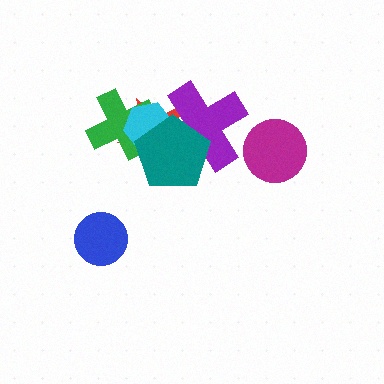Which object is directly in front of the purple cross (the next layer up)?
The cyan hexagon is directly in front of the purple cross.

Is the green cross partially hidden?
Yes, it is partially covered by another shape.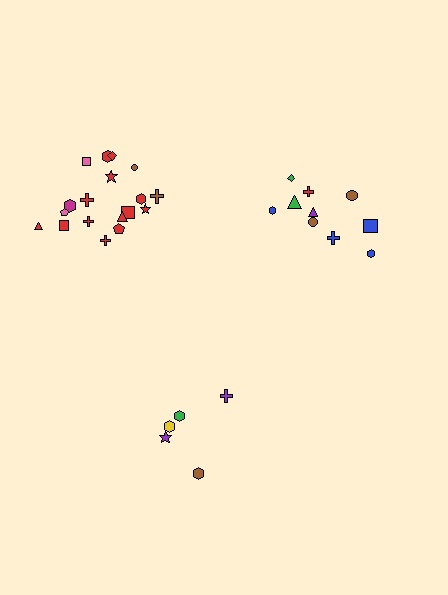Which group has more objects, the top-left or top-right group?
The top-left group.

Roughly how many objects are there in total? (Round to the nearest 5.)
Roughly 35 objects in total.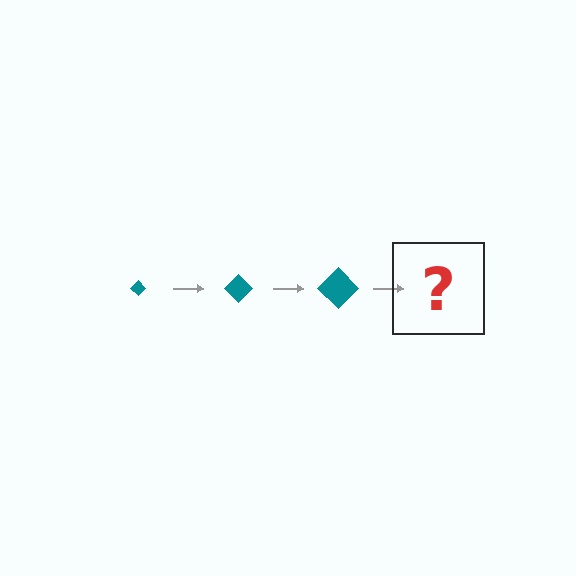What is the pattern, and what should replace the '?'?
The pattern is that the diamond gets progressively larger each step. The '?' should be a teal diamond, larger than the previous one.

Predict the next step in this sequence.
The next step is a teal diamond, larger than the previous one.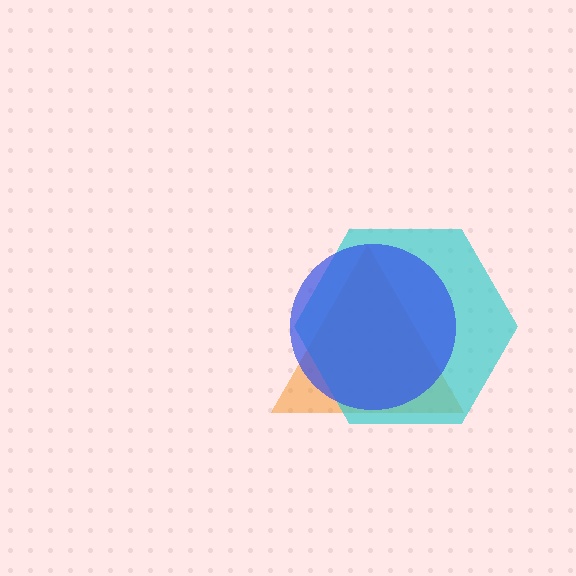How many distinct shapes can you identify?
There are 3 distinct shapes: an orange triangle, a cyan hexagon, a blue circle.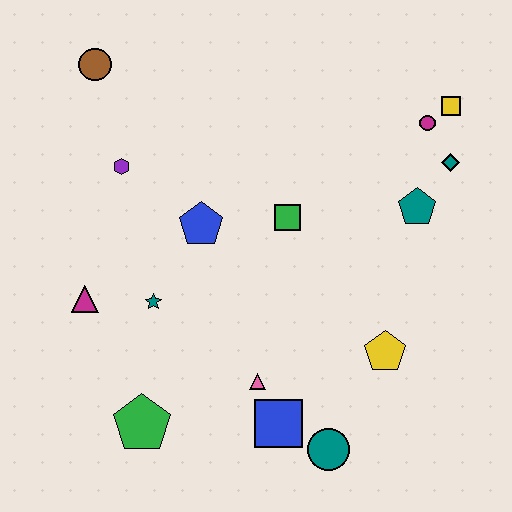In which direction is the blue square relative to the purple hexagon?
The blue square is below the purple hexagon.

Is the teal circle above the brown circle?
No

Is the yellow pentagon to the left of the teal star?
No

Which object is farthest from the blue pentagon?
The yellow square is farthest from the blue pentagon.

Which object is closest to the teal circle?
The blue square is closest to the teal circle.